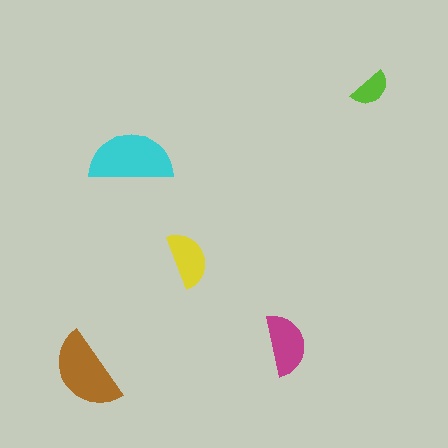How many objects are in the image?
There are 5 objects in the image.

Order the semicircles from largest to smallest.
the cyan one, the brown one, the magenta one, the yellow one, the lime one.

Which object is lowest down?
The brown semicircle is bottommost.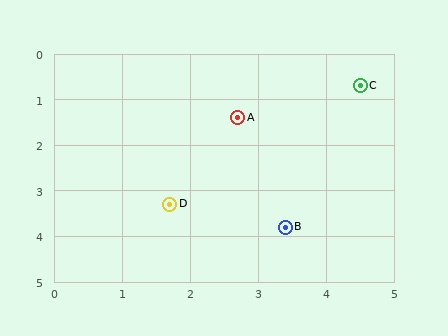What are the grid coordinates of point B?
Point B is at approximately (3.4, 3.8).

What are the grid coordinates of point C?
Point C is at approximately (4.5, 0.7).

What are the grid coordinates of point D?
Point D is at approximately (1.7, 3.3).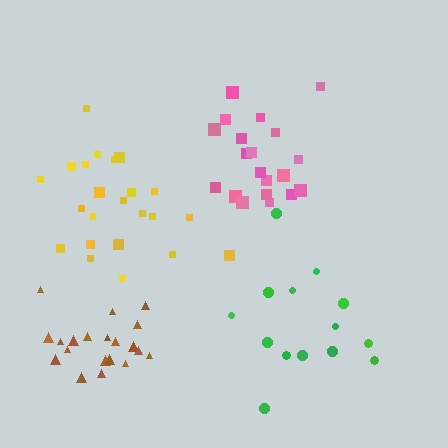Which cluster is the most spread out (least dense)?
Green.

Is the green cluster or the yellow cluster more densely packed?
Yellow.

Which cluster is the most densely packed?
Pink.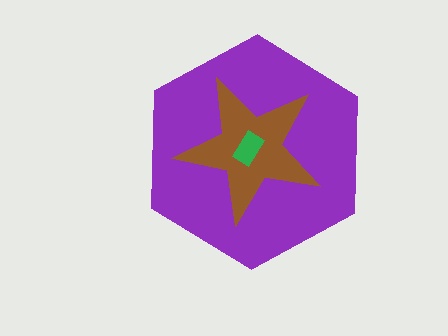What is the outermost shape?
The purple hexagon.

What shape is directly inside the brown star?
The green rectangle.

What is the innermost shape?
The green rectangle.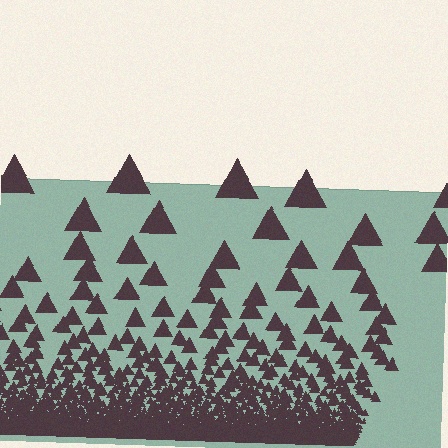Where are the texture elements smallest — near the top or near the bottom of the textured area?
Near the bottom.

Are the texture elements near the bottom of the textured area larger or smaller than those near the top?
Smaller. The gradient is inverted — elements near the bottom are smaller and denser.